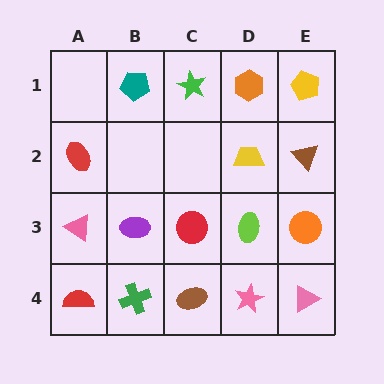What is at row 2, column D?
A yellow trapezoid.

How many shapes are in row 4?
5 shapes.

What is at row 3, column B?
A purple ellipse.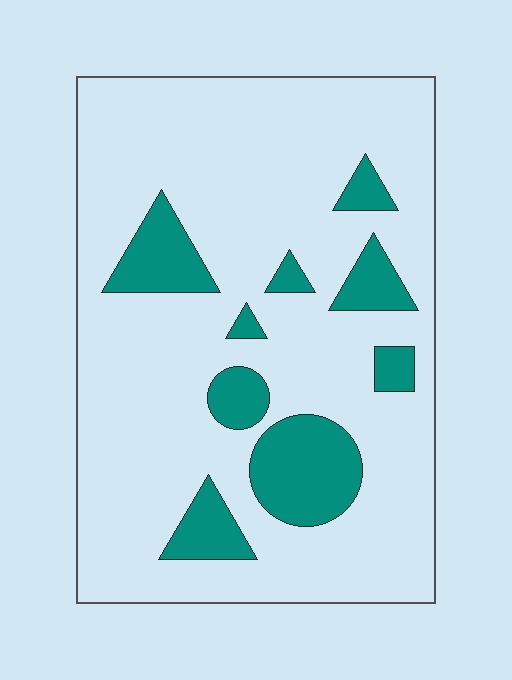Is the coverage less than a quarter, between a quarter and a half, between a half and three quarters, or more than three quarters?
Less than a quarter.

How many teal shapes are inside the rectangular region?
9.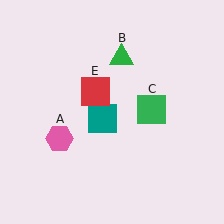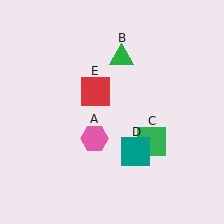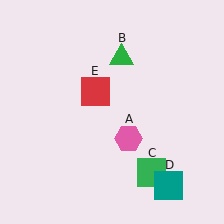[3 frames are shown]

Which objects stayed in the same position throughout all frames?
Green triangle (object B) and red square (object E) remained stationary.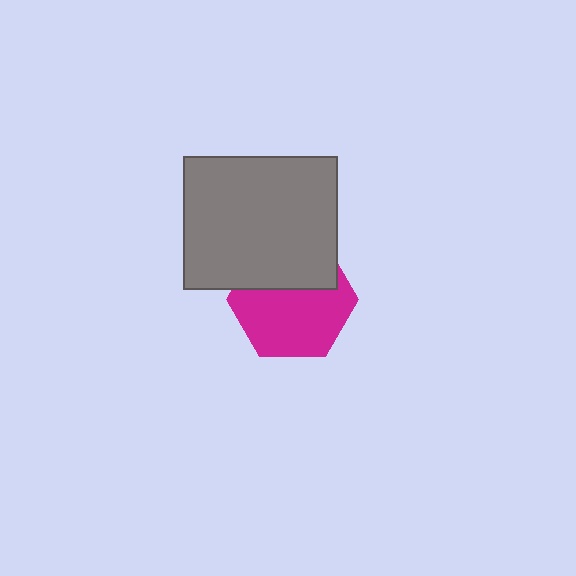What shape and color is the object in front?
The object in front is a gray rectangle.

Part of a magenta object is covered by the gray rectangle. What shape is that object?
It is a hexagon.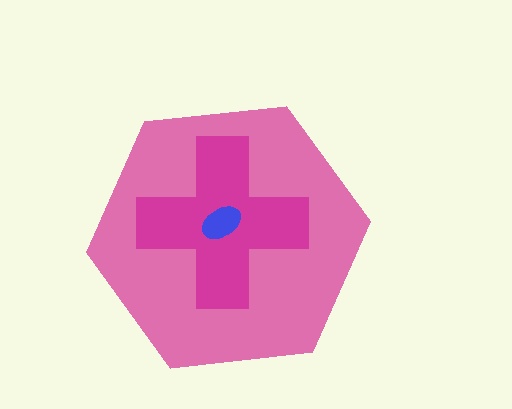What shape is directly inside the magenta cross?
The blue ellipse.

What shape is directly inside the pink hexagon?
The magenta cross.